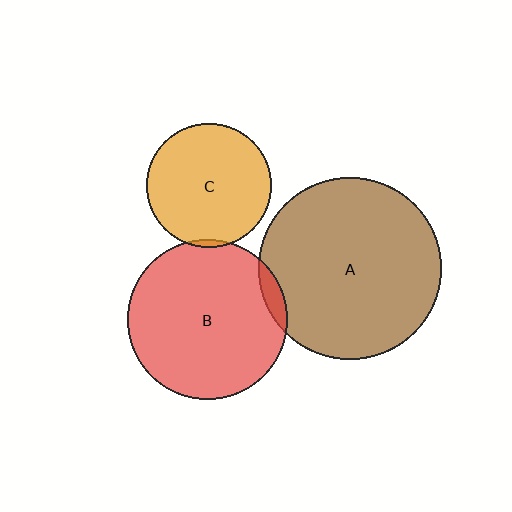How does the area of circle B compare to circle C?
Approximately 1.7 times.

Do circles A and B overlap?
Yes.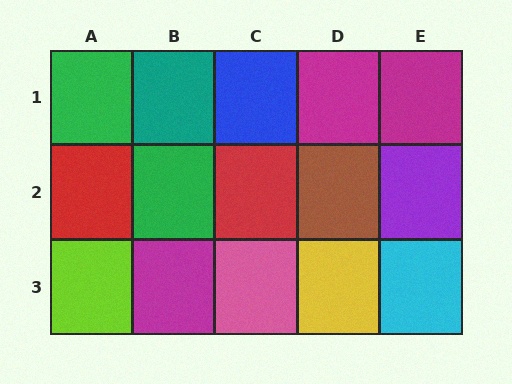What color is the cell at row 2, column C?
Red.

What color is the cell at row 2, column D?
Brown.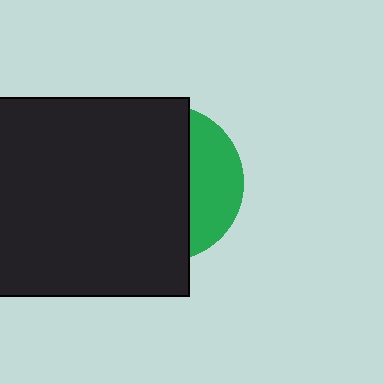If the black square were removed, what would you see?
You would see the complete green circle.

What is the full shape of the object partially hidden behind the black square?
The partially hidden object is a green circle.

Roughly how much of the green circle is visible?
A small part of it is visible (roughly 31%).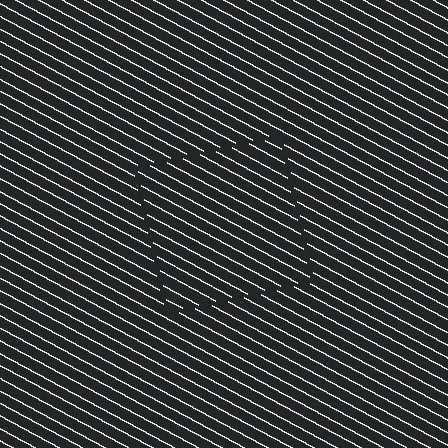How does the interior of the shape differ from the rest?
The interior of the shape contains the same grating, shifted by half a period — the contour is defined by the phase discontinuity where line-ends from the inner and outer gratings abut.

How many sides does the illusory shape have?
4 sides — the line-ends trace a square.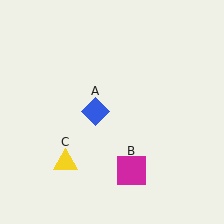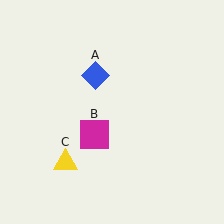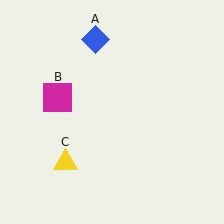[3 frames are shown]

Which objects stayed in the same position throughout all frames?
Yellow triangle (object C) remained stationary.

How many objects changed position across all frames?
2 objects changed position: blue diamond (object A), magenta square (object B).